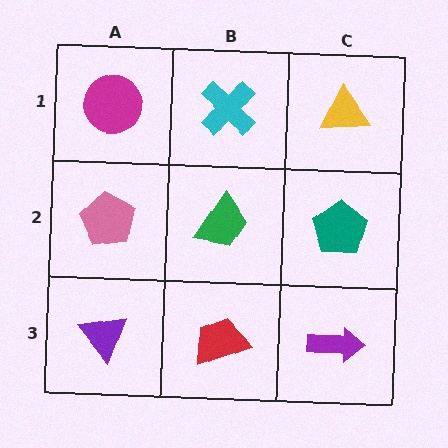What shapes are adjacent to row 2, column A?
A magenta circle (row 1, column A), a purple triangle (row 3, column A), a green trapezoid (row 2, column B).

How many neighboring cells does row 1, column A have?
2.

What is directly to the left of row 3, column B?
A purple triangle.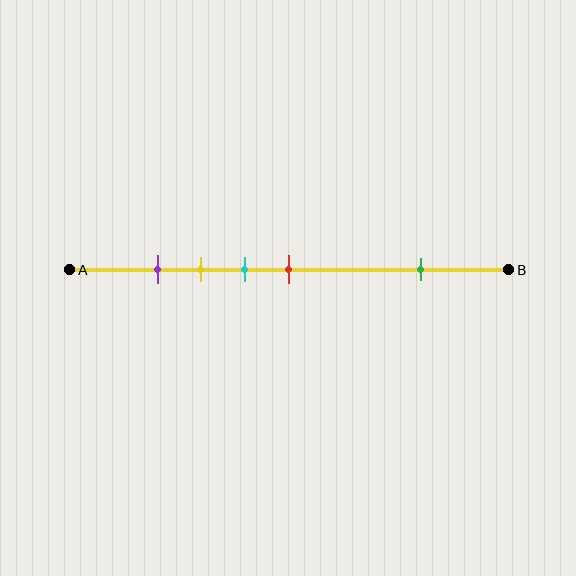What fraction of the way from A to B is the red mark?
The red mark is approximately 50% (0.5) of the way from A to B.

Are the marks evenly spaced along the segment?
No, the marks are not evenly spaced.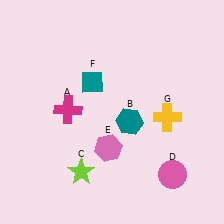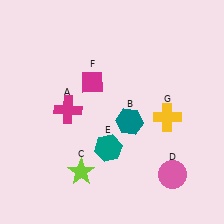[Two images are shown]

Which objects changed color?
E changed from pink to teal. F changed from teal to magenta.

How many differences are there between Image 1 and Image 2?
There are 2 differences between the two images.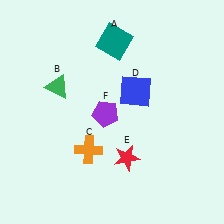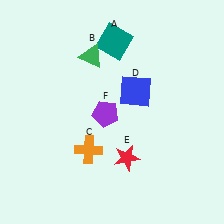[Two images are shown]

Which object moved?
The green triangle (B) moved right.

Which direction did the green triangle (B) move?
The green triangle (B) moved right.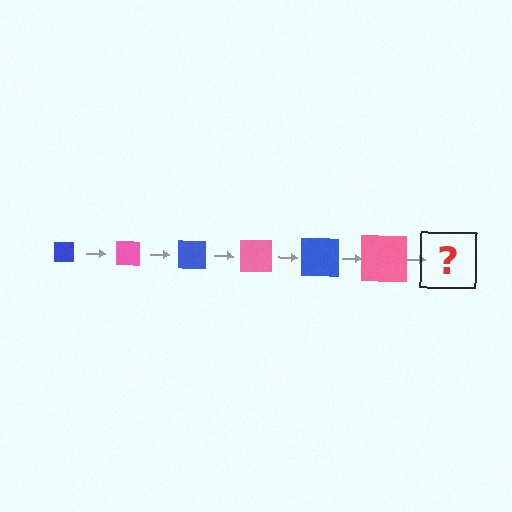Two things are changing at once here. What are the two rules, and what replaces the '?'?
The two rules are that the square grows larger each step and the color cycles through blue and pink. The '?' should be a blue square, larger than the previous one.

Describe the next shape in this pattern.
It should be a blue square, larger than the previous one.